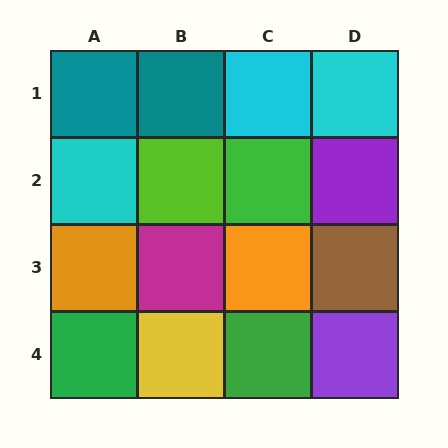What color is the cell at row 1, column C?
Cyan.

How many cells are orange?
2 cells are orange.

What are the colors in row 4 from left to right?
Green, yellow, green, purple.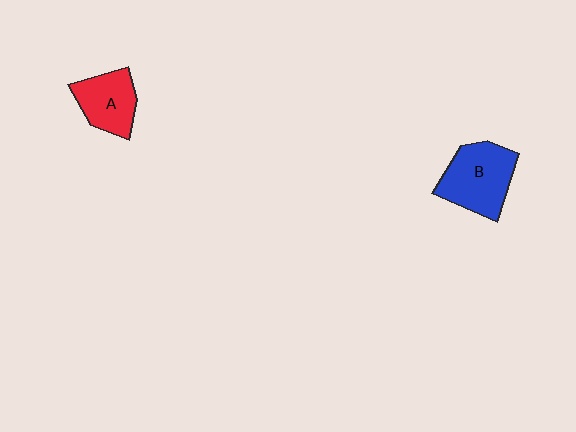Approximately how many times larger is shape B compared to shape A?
Approximately 1.4 times.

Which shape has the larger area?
Shape B (blue).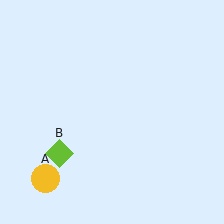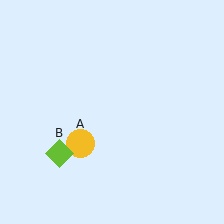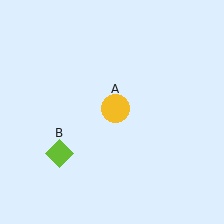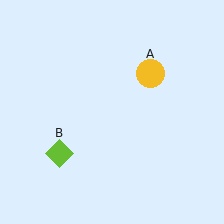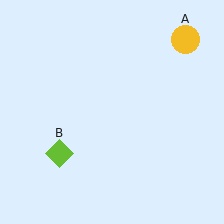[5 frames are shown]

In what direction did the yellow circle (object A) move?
The yellow circle (object A) moved up and to the right.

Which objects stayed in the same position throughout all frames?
Lime diamond (object B) remained stationary.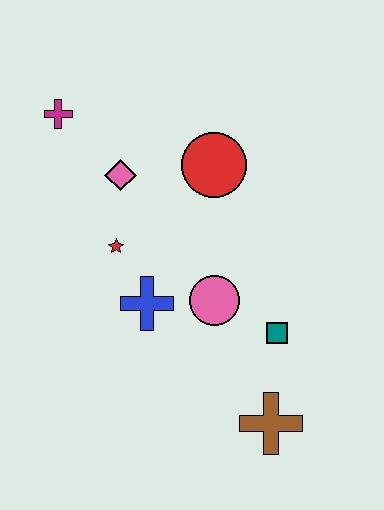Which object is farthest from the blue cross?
The magenta cross is farthest from the blue cross.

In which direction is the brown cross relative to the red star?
The brown cross is below the red star.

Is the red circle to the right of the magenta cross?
Yes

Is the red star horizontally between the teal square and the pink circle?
No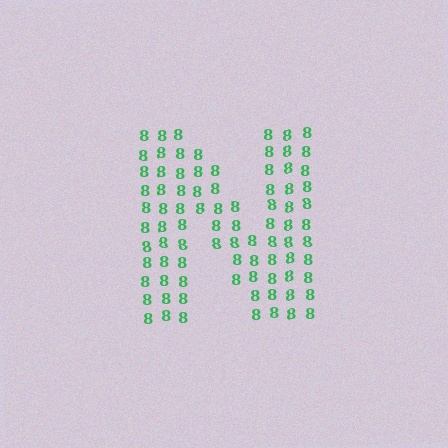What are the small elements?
The small elements are digit 8's.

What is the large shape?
The large shape is the letter N.